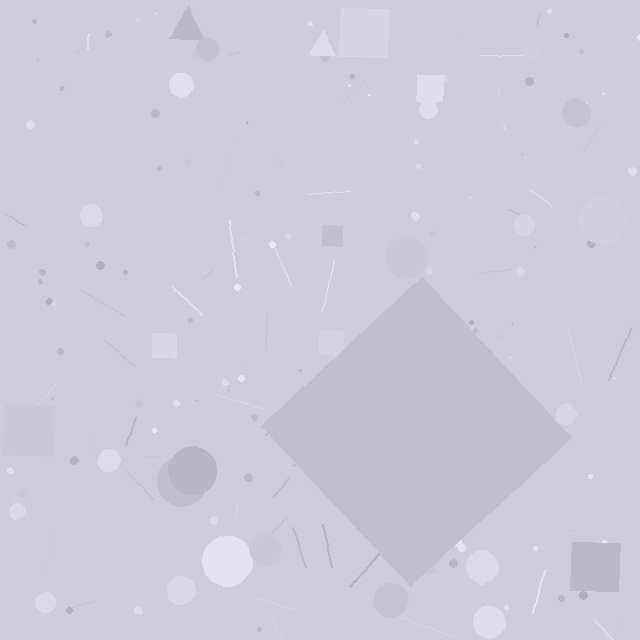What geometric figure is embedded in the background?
A diamond is embedded in the background.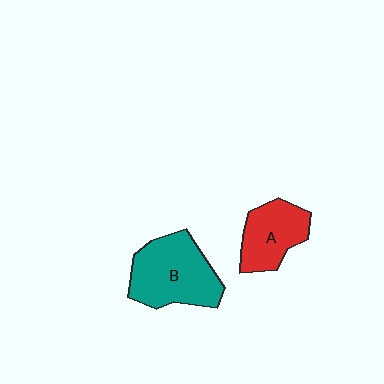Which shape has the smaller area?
Shape A (red).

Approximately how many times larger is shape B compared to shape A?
Approximately 1.5 times.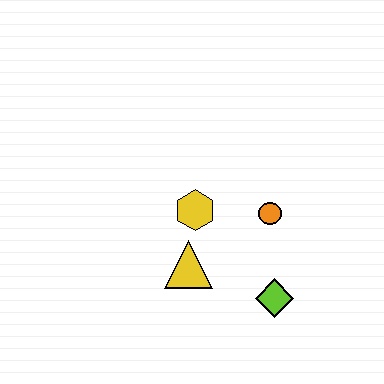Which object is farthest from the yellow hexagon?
The lime diamond is farthest from the yellow hexagon.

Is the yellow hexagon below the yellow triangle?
No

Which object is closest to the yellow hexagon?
The yellow triangle is closest to the yellow hexagon.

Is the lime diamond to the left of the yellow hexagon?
No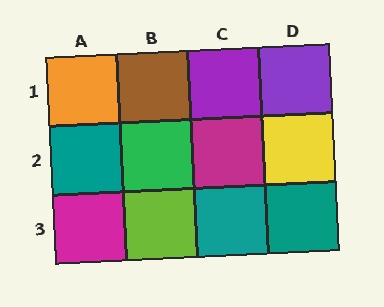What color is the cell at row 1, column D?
Purple.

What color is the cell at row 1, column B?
Brown.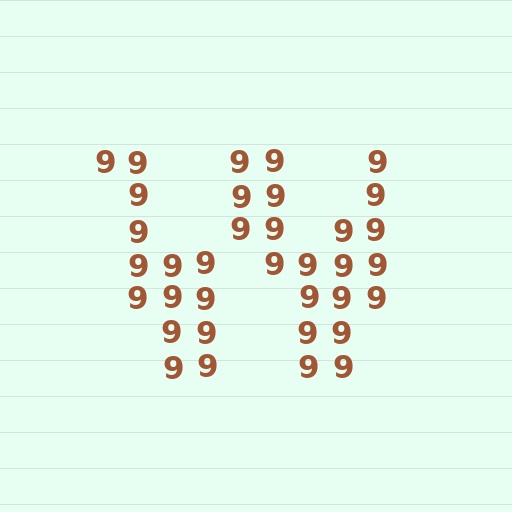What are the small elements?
The small elements are digit 9's.